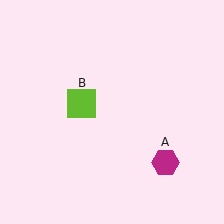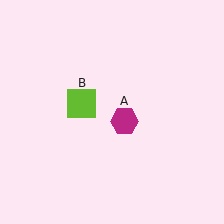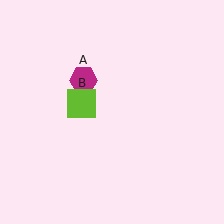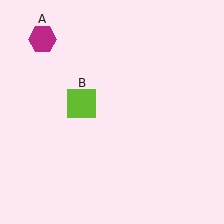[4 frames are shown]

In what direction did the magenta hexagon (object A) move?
The magenta hexagon (object A) moved up and to the left.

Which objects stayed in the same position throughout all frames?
Lime square (object B) remained stationary.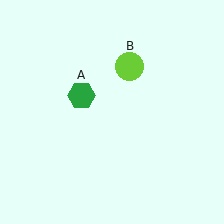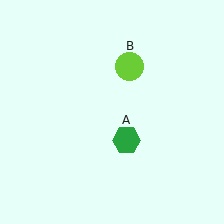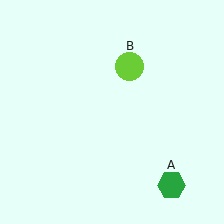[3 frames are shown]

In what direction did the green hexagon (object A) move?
The green hexagon (object A) moved down and to the right.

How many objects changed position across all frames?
1 object changed position: green hexagon (object A).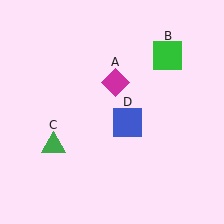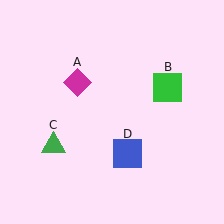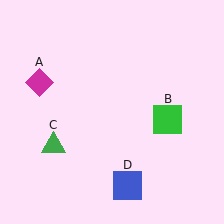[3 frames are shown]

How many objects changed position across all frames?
3 objects changed position: magenta diamond (object A), green square (object B), blue square (object D).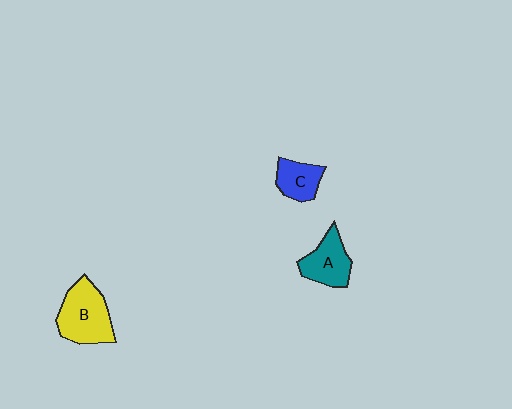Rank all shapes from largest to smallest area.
From largest to smallest: B (yellow), A (teal), C (blue).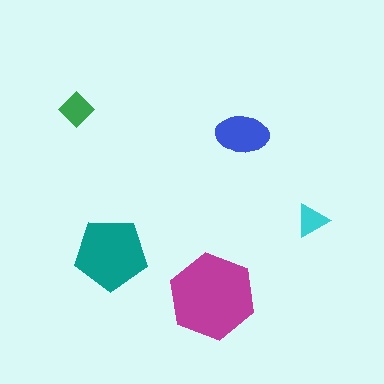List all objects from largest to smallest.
The magenta hexagon, the teal pentagon, the blue ellipse, the green diamond, the cyan triangle.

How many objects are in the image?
There are 5 objects in the image.